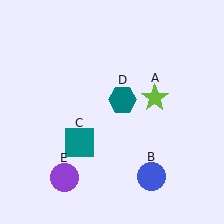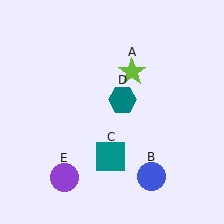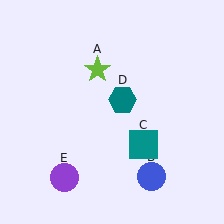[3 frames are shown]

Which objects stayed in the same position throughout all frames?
Blue circle (object B) and teal hexagon (object D) and purple circle (object E) remained stationary.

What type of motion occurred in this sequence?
The lime star (object A), teal square (object C) rotated counterclockwise around the center of the scene.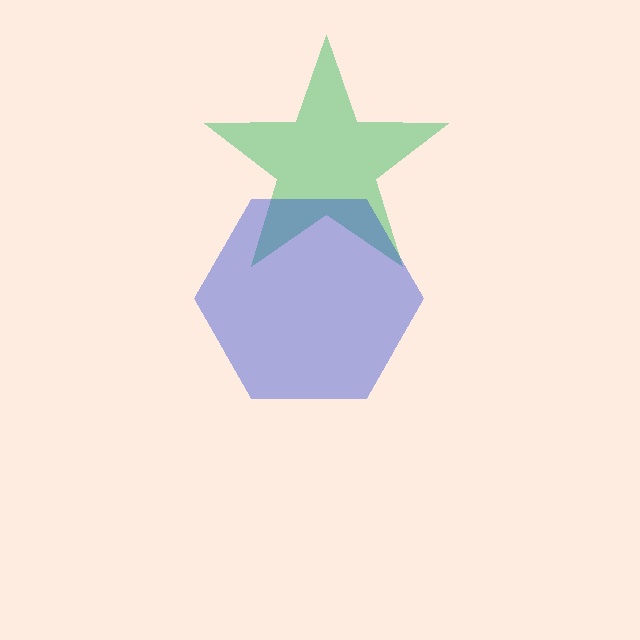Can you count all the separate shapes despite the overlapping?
Yes, there are 2 separate shapes.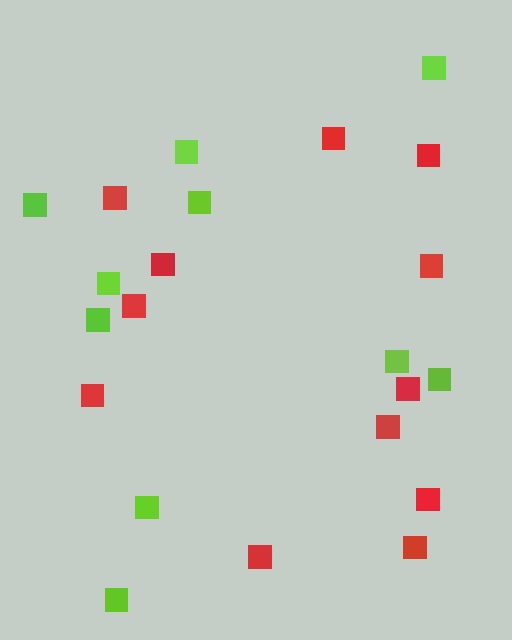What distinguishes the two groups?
There are 2 groups: one group of red squares (12) and one group of lime squares (10).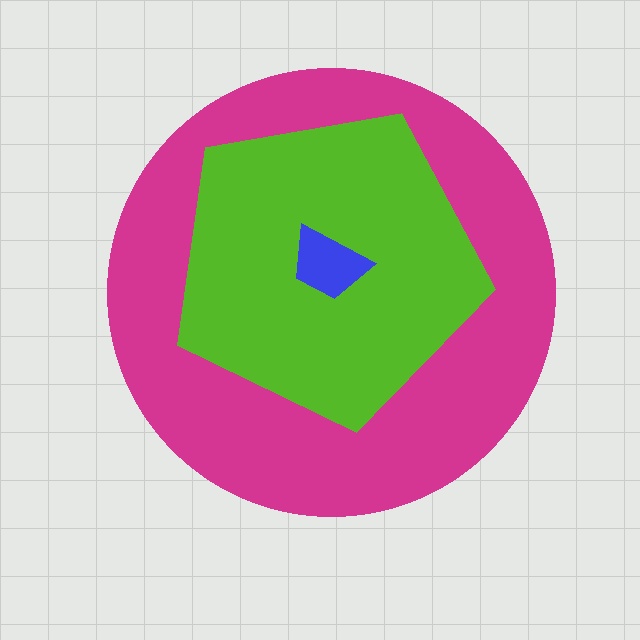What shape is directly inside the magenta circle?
The lime pentagon.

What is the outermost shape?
The magenta circle.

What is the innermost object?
The blue trapezoid.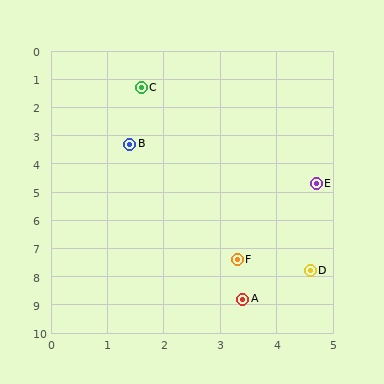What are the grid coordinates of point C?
Point C is at approximately (1.6, 1.3).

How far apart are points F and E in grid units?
Points F and E are about 3.0 grid units apart.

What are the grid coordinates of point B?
Point B is at approximately (1.4, 3.3).